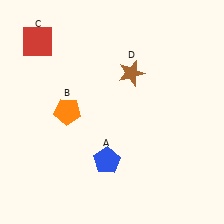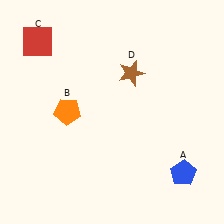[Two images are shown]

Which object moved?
The blue pentagon (A) moved right.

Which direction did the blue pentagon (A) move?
The blue pentagon (A) moved right.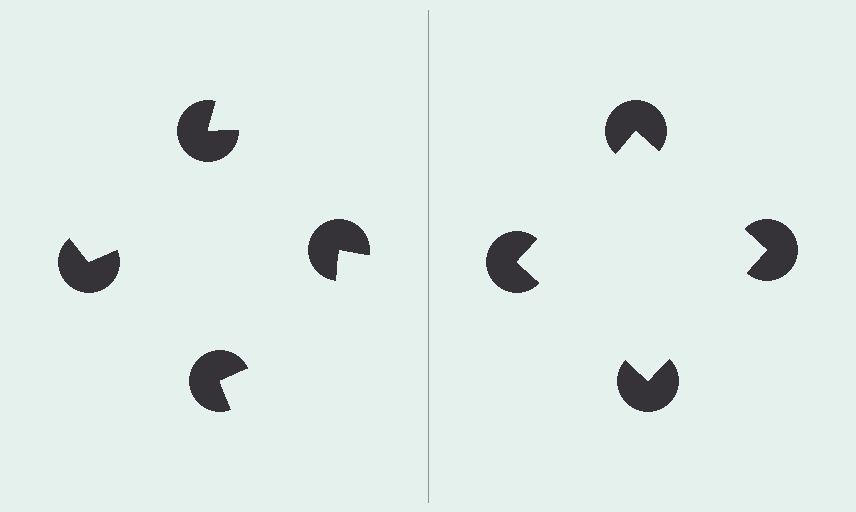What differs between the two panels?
The pac-man discs are positioned identically on both sides; only the wedge orientations differ. On the right they align to a square; on the left they are misaligned.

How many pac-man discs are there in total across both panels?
8 — 4 on each side.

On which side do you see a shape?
An illusory square appears on the right side. On the left side the wedge cuts are rotated, so no coherent shape forms.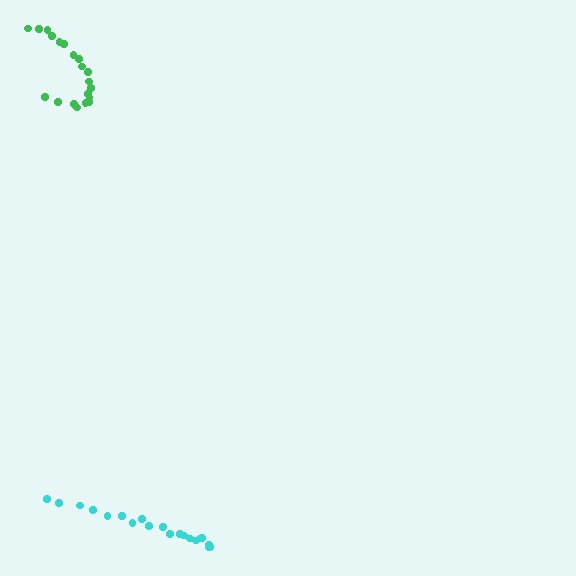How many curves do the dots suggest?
There are 2 distinct paths.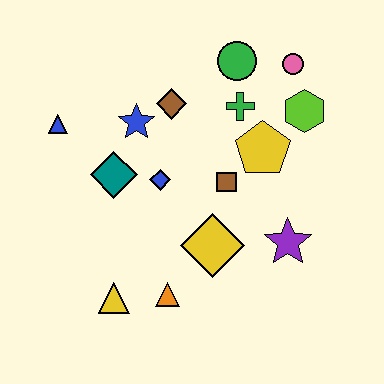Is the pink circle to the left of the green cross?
No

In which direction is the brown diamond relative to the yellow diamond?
The brown diamond is above the yellow diamond.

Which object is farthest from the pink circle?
The yellow triangle is farthest from the pink circle.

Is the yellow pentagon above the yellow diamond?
Yes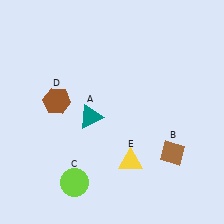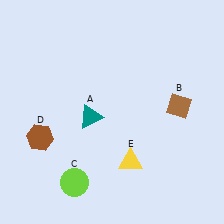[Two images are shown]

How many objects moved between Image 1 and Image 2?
2 objects moved between the two images.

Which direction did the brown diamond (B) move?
The brown diamond (B) moved up.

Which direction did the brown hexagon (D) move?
The brown hexagon (D) moved down.